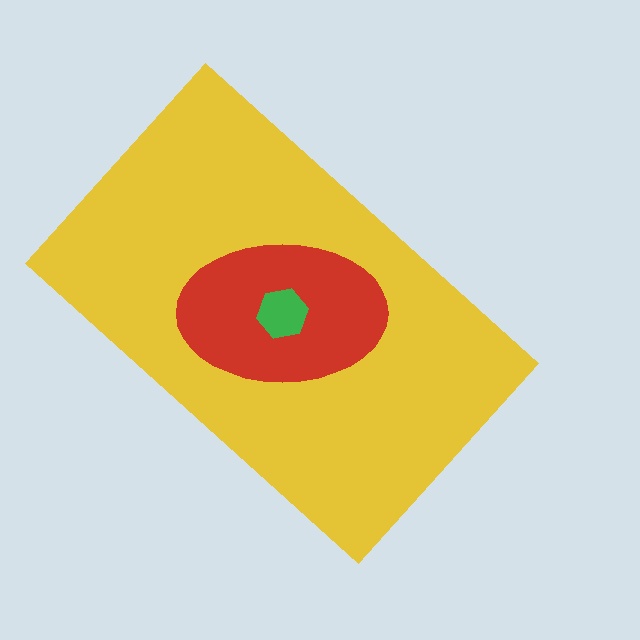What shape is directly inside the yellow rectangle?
The red ellipse.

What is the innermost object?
The green hexagon.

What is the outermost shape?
The yellow rectangle.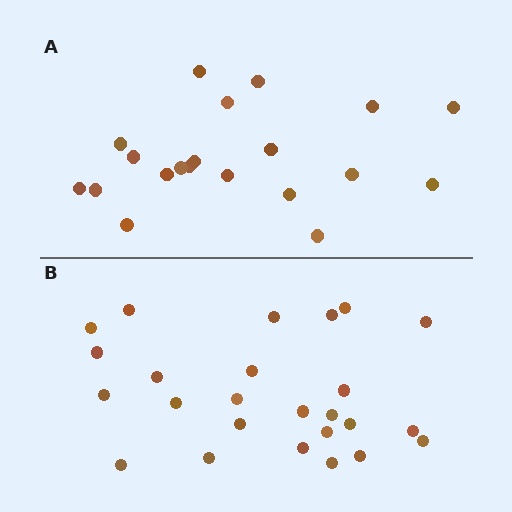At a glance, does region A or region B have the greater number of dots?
Region B (the bottom region) has more dots.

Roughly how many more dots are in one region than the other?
Region B has about 5 more dots than region A.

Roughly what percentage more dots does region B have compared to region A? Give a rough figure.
About 25% more.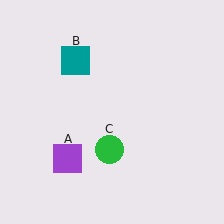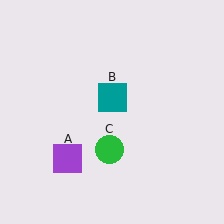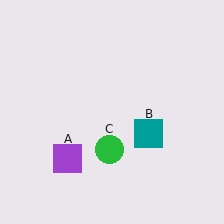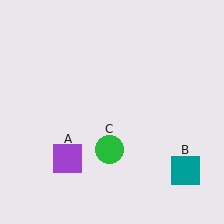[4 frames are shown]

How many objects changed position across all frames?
1 object changed position: teal square (object B).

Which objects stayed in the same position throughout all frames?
Purple square (object A) and green circle (object C) remained stationary.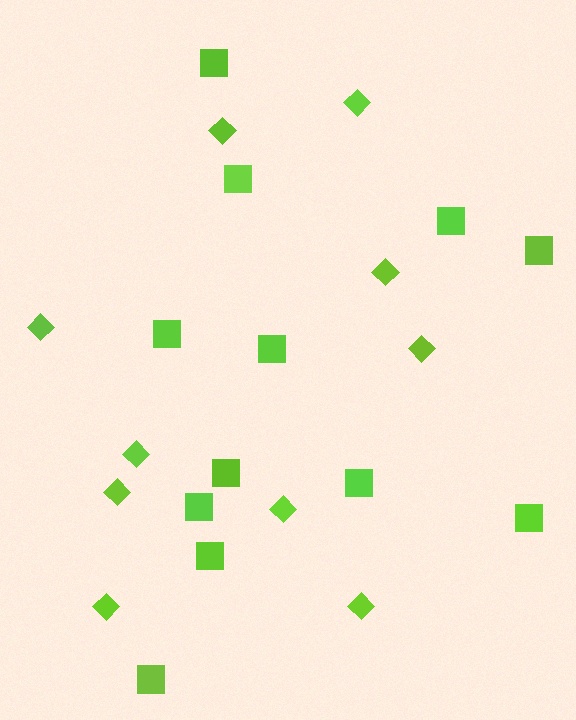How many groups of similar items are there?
There are 2 groups: one group of diamonds (10) and one group of squares (12).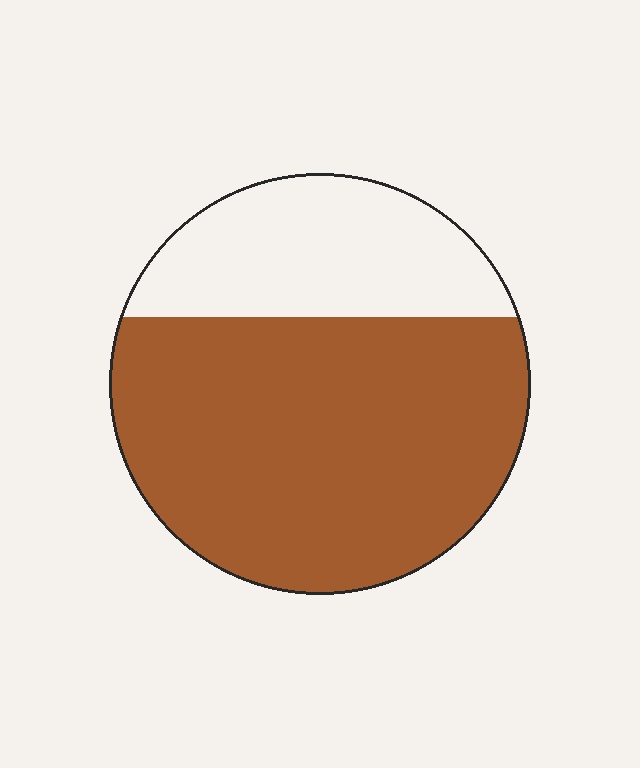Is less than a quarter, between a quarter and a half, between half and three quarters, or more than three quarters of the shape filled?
Between half and three quarters.